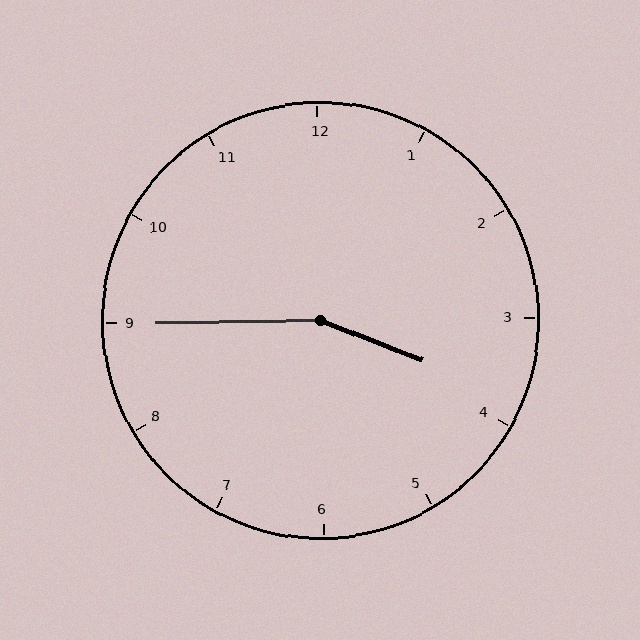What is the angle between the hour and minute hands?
Approximately 158 degrees.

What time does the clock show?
3:45.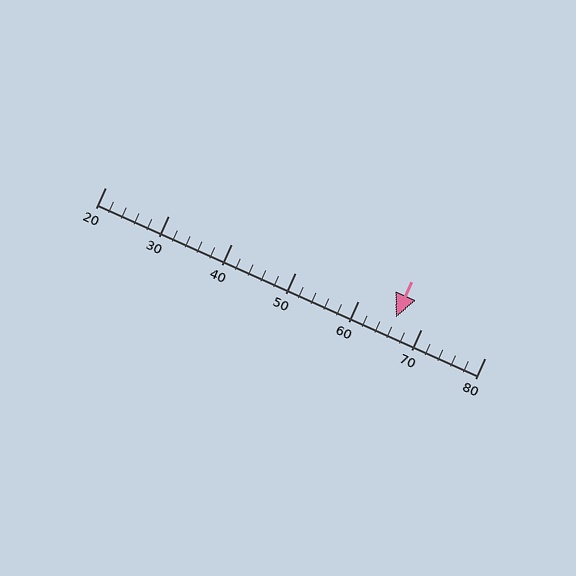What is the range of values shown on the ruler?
The ruler shows values from 20 to 80.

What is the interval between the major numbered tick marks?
The major tick marks are spaced 10 units apart.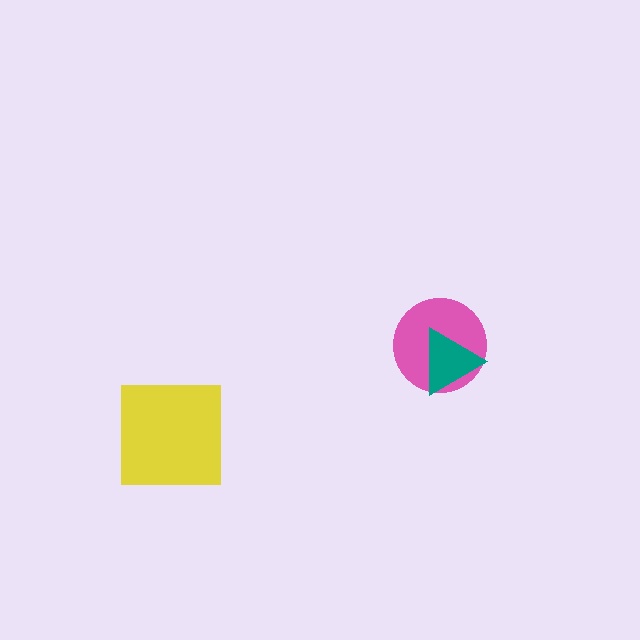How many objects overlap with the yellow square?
0 objects overlap with the yellow square.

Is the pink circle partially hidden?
Yes, it is partially covered by another shape.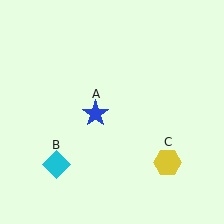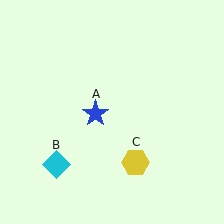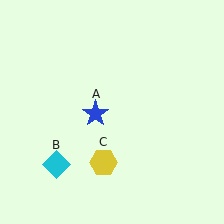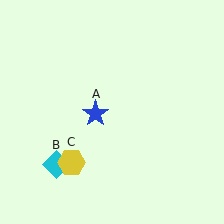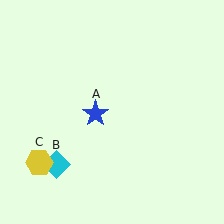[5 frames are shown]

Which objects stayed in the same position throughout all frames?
Blue star (object A) and cyan diamond (object B) remained stationary.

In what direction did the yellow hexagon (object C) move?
The yellow hexagon (object C) moved left.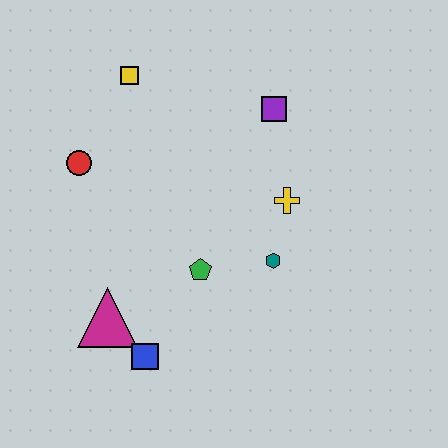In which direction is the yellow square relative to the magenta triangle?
The yellow square is above the magenta triangle.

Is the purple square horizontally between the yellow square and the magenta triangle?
No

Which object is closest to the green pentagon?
The teal hexagon is closest to the green pentagon.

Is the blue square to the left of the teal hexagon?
Yes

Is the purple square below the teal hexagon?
No